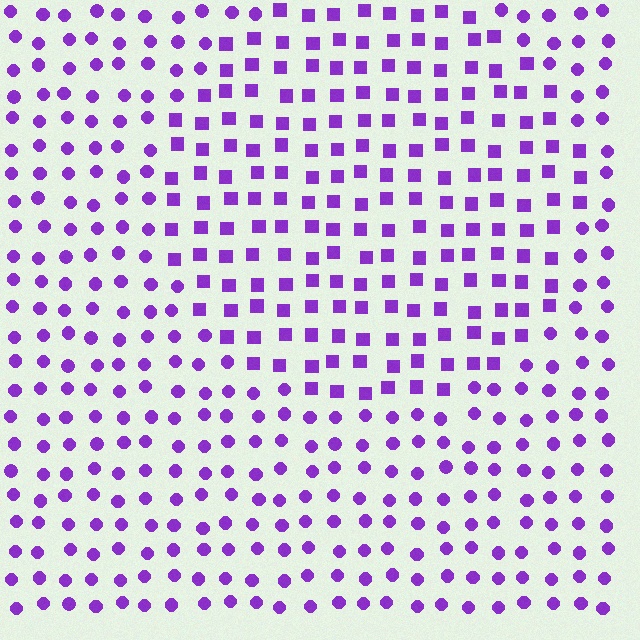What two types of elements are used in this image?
The image uses squares inside the circle region and circles outside it.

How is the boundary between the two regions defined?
The boundary is defined by a change in element shape: squares inside vs. circles outside. All elements share the same color and spacing.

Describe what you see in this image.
The image is filled with small purple elements arranged in a uniform grid. A circle-shaped region contains squares, while the surrounding area contains circles. The boundary is defined purely by the change in element shape.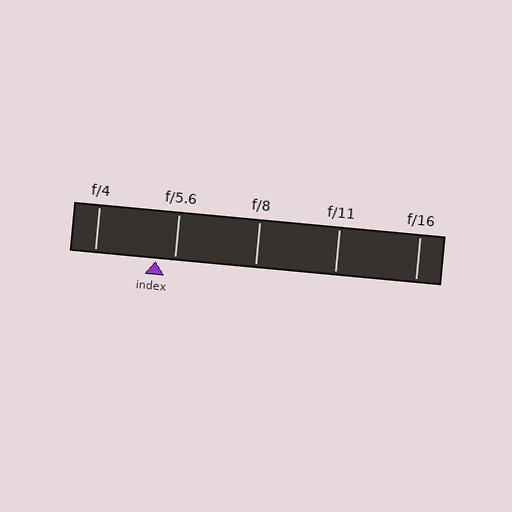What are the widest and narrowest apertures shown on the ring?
The widest aperture shown is f/4 and the narrowest is f/16.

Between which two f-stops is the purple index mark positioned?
The index mark is between f/4 and f/5.6.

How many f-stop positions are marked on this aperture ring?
There are 5 f-stop positions marked.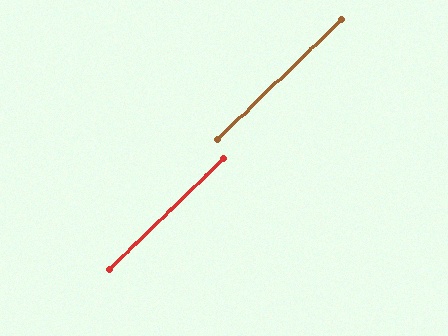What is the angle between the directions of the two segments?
Approximately 0 degrees.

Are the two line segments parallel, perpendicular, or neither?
Parallel — their directions differ by only 0.5°.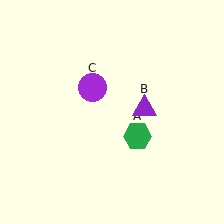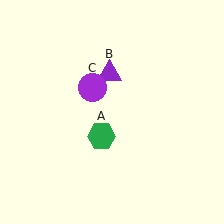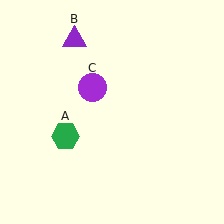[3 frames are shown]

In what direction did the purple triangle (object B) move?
The purple triangle (object B) moved up and to the left.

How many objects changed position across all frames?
2 objects changed position: green hexagon (object A), purple triangle (object B).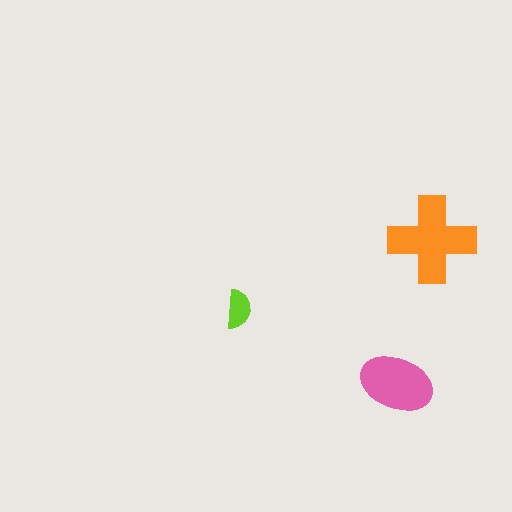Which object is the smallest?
The lime semicircle.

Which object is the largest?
The orange cross.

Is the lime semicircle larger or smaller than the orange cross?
Smaller.